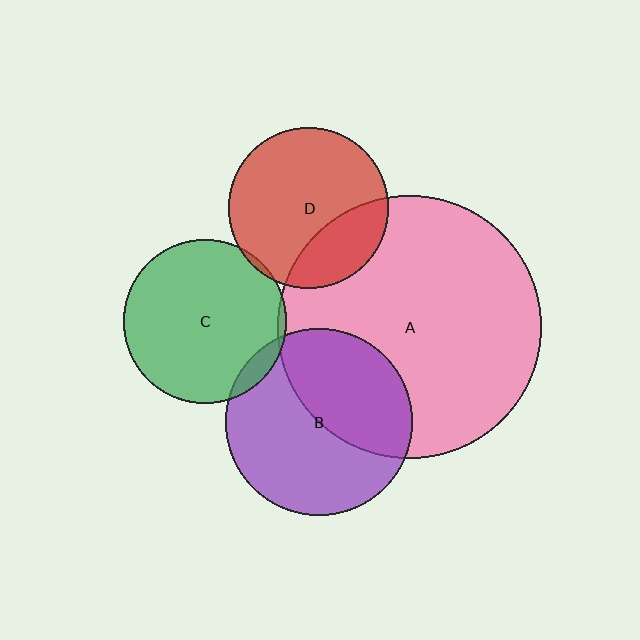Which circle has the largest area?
Circle A (pink).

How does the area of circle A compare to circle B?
Approximately 2.0 times.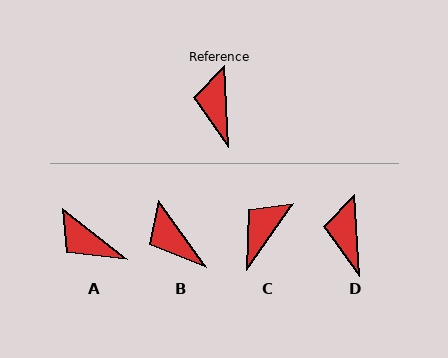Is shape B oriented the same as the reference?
No, it is off by about 33 degrees.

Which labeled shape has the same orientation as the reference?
D.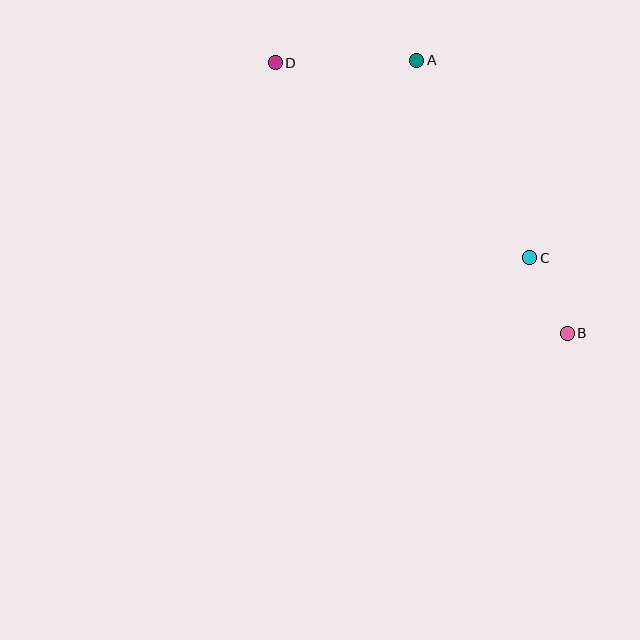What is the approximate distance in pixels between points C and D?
The distance between C and D is approximately 321 pixels.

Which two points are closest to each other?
Points B and C are closest to each other.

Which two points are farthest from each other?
Points B and D are farthest from each other.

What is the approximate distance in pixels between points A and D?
The distance between A and D is approximately 141 pixels.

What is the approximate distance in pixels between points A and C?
The distance between A and C is approximately 228 pixels.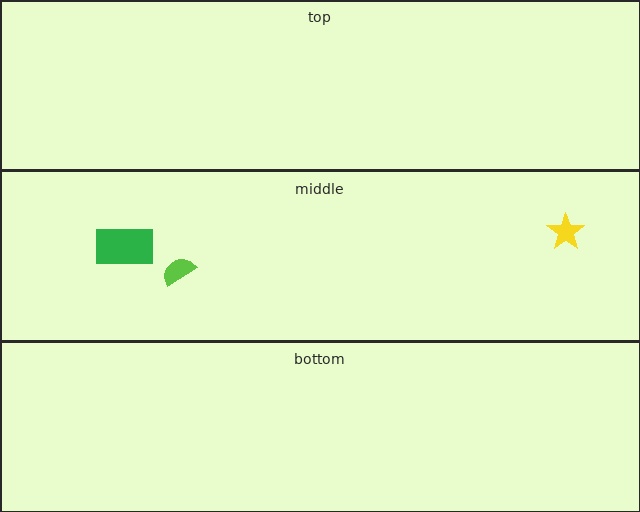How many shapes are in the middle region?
3.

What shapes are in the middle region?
The green rectangle, the yellow star, the lime semicircle.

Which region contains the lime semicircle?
The middle region.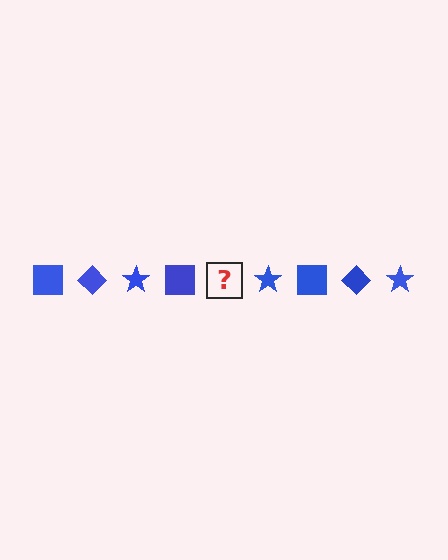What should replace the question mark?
The question mark should be replaced with a blue diamond.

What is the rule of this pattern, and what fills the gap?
The rule is that the pattern cycles through square, diamond, star shapes in blue. The gap should be filled with a blue diamond.